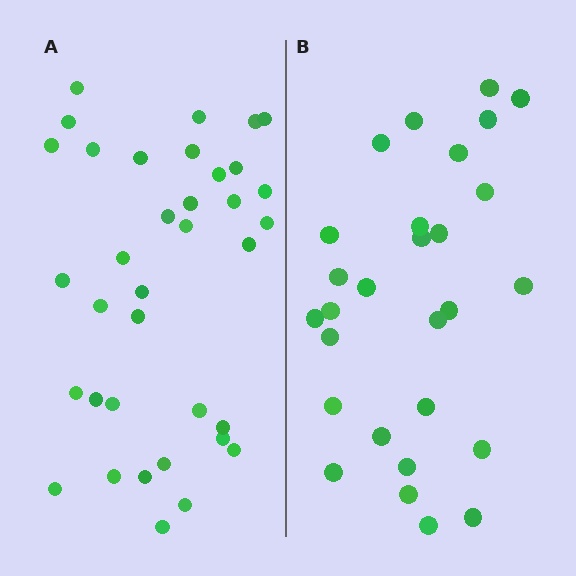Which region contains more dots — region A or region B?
Region A (the left region) has more dots.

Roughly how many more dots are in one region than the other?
Region A has roughly 8 or so more dots than region B.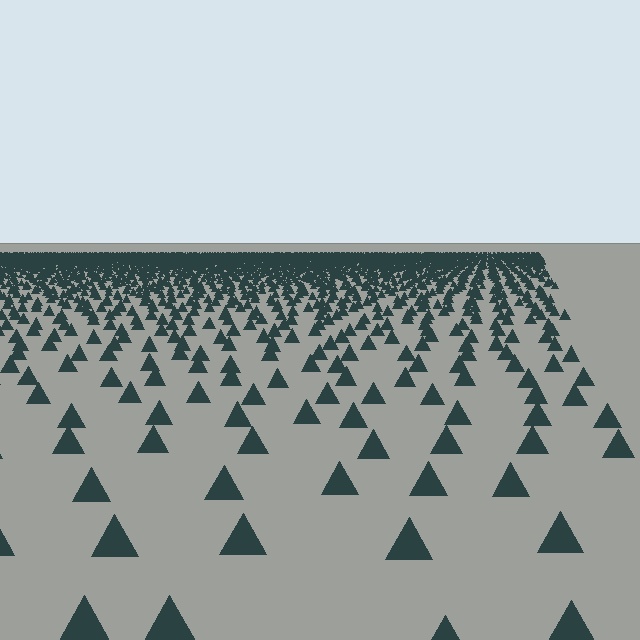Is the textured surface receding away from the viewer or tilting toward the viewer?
The surface is receding away from the viewer. Texture elements get smaller and denser toward the top.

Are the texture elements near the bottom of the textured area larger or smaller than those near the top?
Larger. Near the bottom, elements are closer to the viewer and appear at a bigger on-screen size.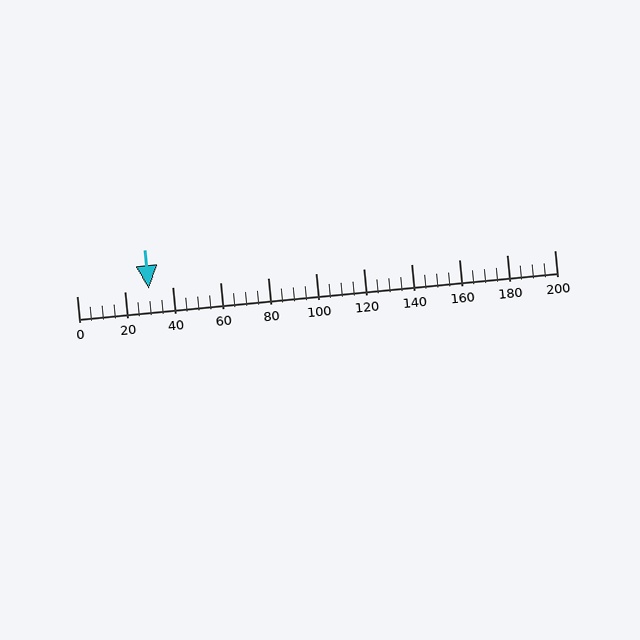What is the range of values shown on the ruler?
The ruler shows values from 0 to 200.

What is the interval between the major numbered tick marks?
The major tick marks are spaced 20 units apart.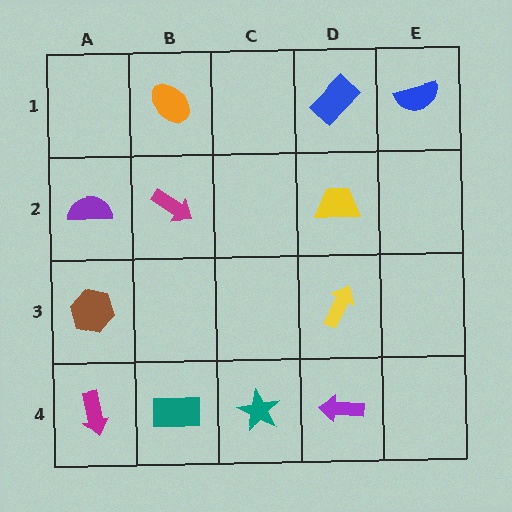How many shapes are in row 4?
4 shapes.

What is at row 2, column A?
A purple semicircle.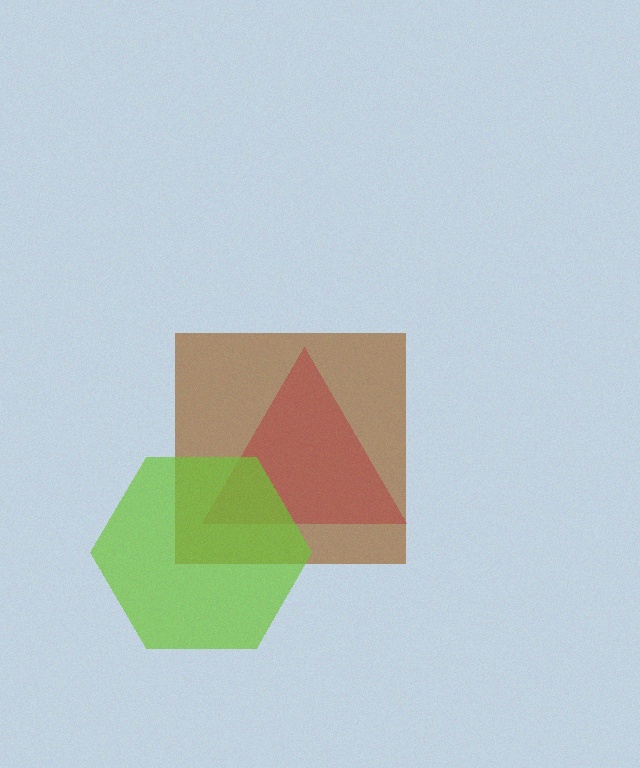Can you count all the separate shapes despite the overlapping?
Yes, there are 3 separate shapes.